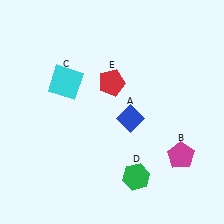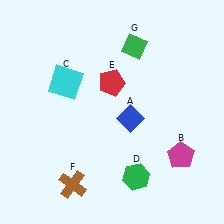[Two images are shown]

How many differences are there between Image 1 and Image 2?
There are 2 differences between the two images.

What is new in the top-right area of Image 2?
A green diamond (G) was added in the top-right area of Image 2.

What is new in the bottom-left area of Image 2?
A brown cross (F) was added in the bottom-left area of Image 2.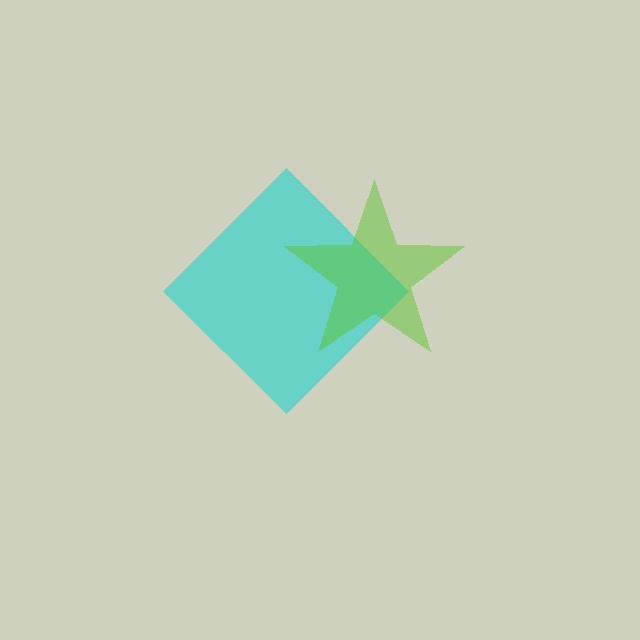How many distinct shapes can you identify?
There are 2 distinct shapes: a cyan diamond, a lime star.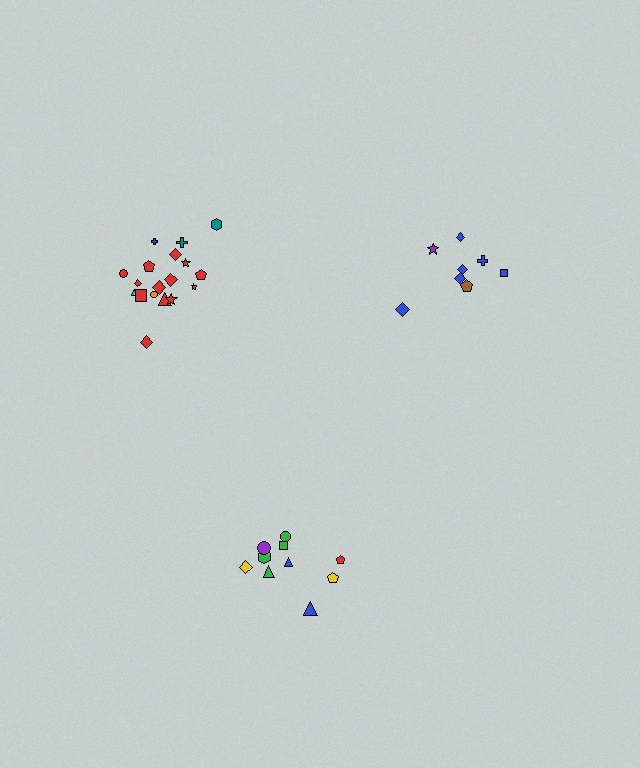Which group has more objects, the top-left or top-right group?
The top-left group.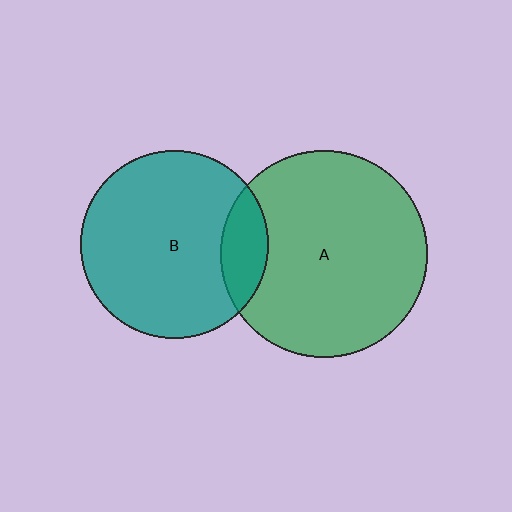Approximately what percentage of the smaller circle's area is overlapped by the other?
Approximately 15%.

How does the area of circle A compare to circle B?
Approximately 1.2 times.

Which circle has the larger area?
Circle A (green).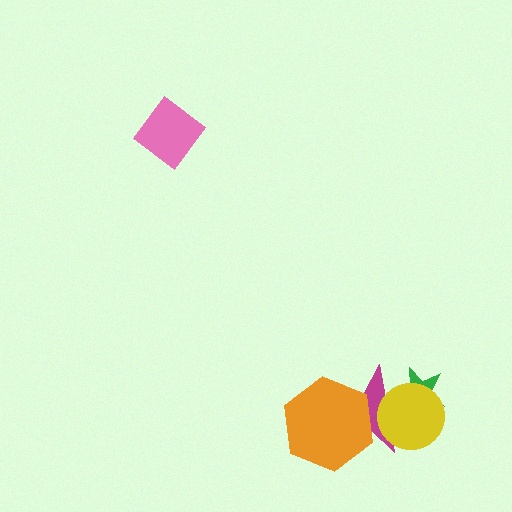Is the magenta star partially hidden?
Yes, it is partially covered by another shape.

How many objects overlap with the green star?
2 objects overlap with the green star.